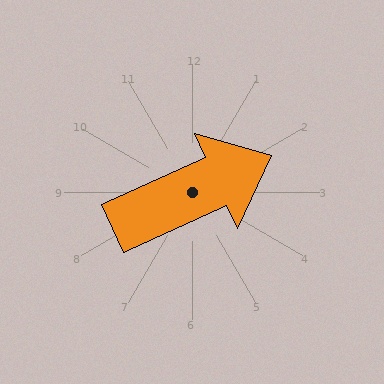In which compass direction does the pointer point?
Northeast.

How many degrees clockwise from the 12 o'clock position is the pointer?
Approximately 66 degrees.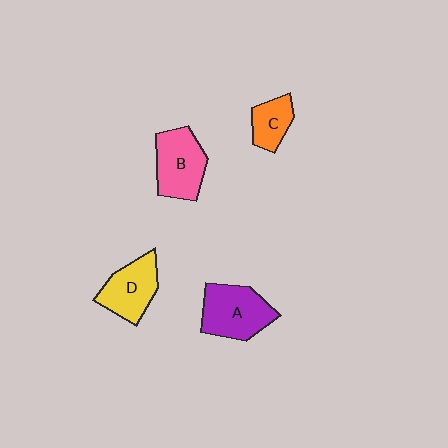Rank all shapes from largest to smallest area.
From largest to smallest: A (purple), B (pink), D (yellow), C (orange).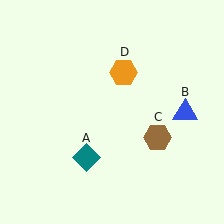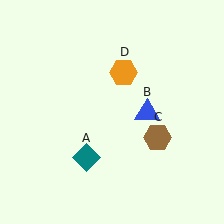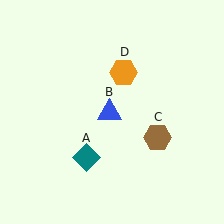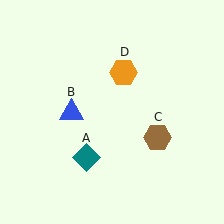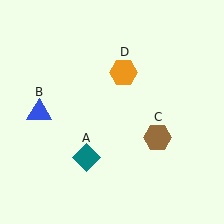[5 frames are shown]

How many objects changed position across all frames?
1 object changed position: blue triangle (object B).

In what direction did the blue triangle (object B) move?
The blue triangle (object B) moved left.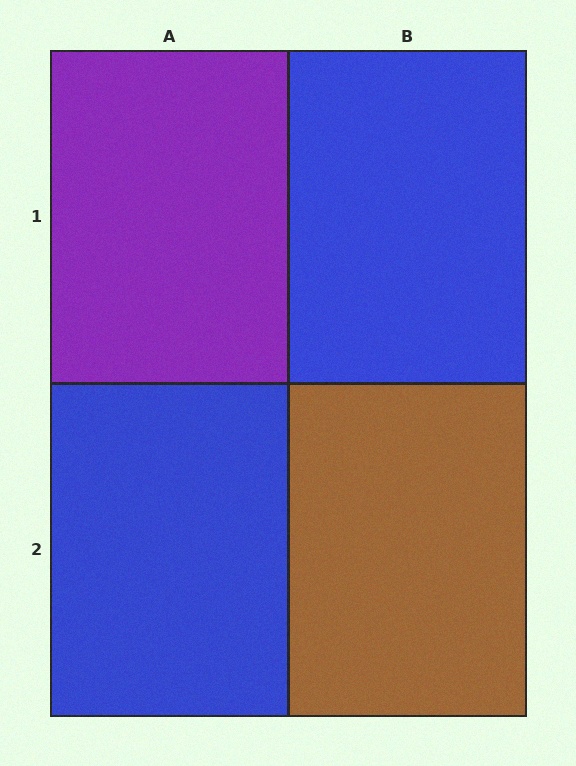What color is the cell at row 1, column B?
Blue.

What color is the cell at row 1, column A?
Purple.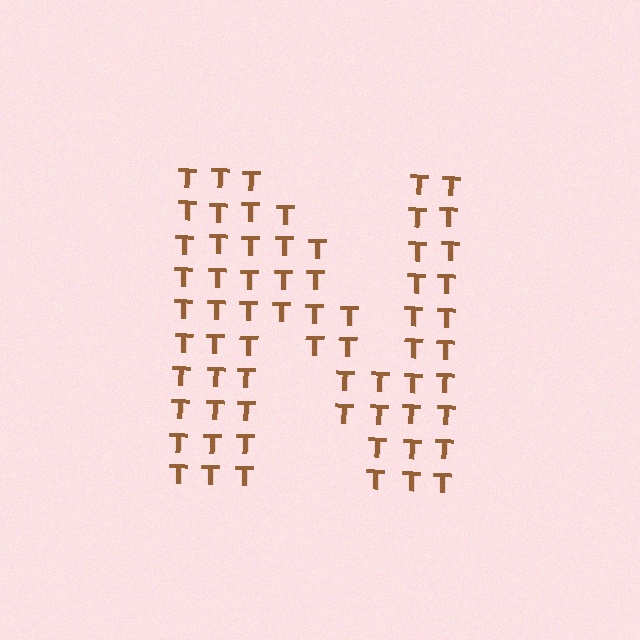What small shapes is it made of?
It is made of small letter T's.